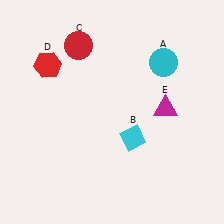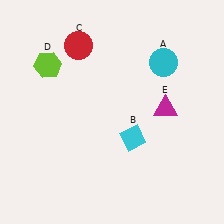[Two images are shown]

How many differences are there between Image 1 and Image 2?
There is 1 difference between the two images.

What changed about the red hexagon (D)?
In Image 1, D is red. In Image 2, it changed to lime.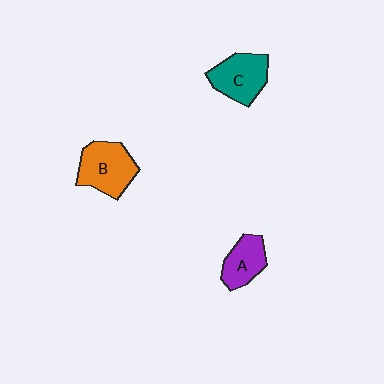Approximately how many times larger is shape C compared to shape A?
Approximately 1.3 times.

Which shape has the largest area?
Shape B (orange).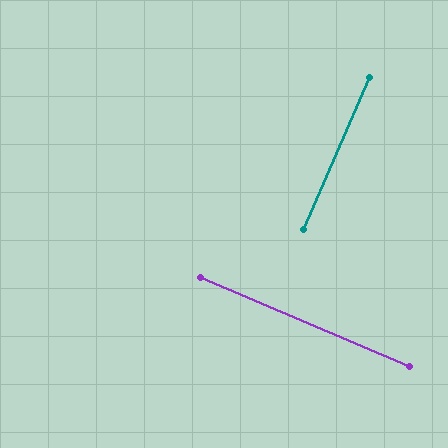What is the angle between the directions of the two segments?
Approximately 90 degrees.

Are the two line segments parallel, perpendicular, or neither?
Perpendicular — they meet at approximately 90°.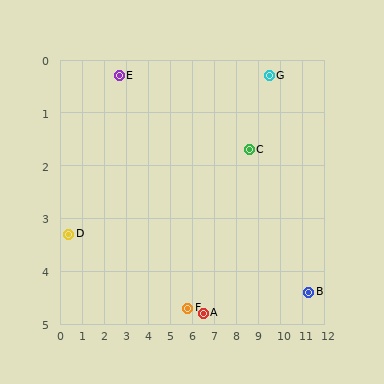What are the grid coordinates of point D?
Point D is at approximately (0.4, 3.3).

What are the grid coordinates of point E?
Point E is at approximately (2.7, 0.3).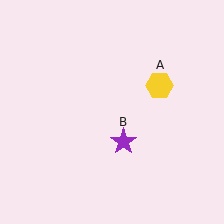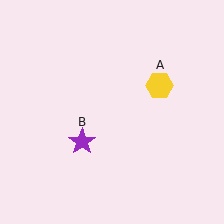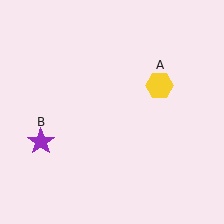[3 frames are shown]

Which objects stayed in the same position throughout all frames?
Yellow hexagon (object A) remained stationary.